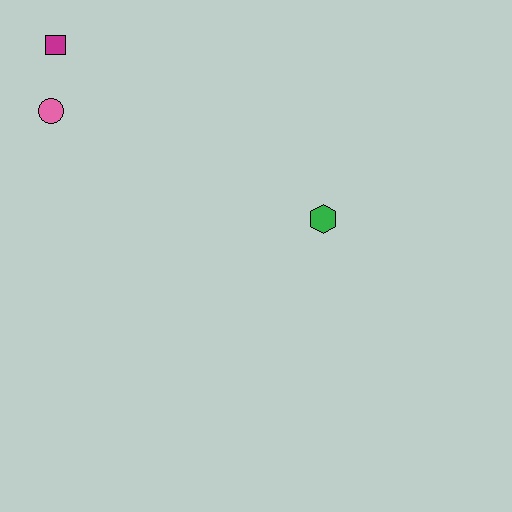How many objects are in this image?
There are 3 objects.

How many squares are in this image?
There is 1 square.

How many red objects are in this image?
There are no red objects.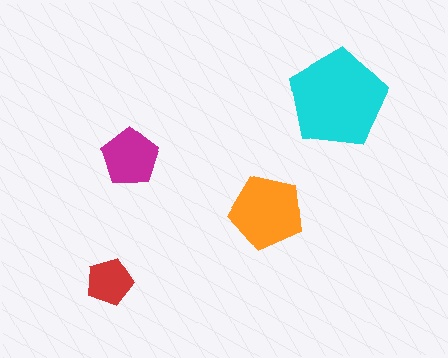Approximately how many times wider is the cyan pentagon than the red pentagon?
About 2 times wider.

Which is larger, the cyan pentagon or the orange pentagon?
The cyan one.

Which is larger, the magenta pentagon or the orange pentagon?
The orange one.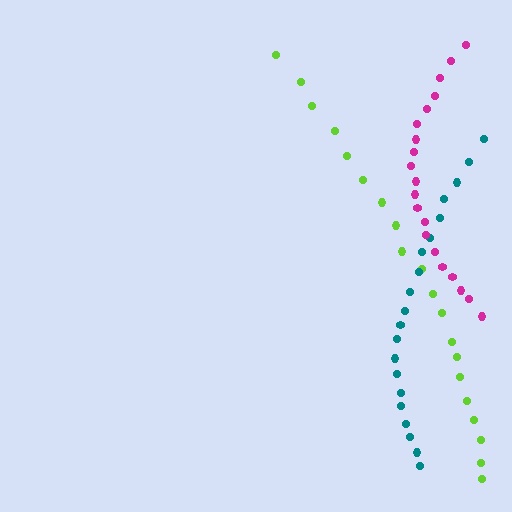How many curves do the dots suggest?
There are 3 distinct paths.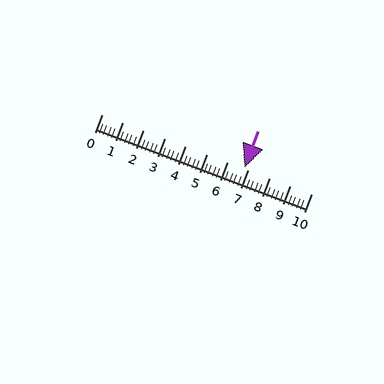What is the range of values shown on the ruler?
The ruler shows values from 0 to 10.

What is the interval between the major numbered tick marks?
The major tick marks are spaced 1 units apart.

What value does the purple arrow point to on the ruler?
The purple arrow points to approximately 6.8.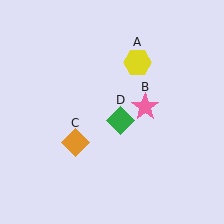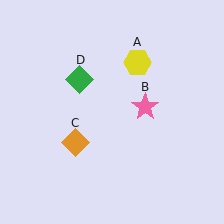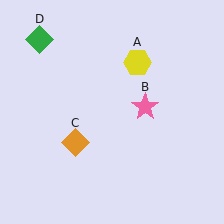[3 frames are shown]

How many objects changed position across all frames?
1 object changed position: green diamond (object D).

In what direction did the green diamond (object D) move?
The green diamond (object D) moved up and to the left.